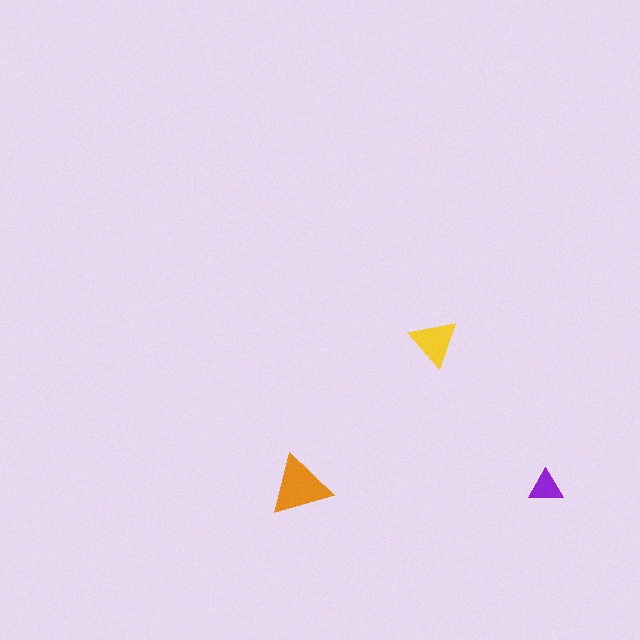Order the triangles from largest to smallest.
the orange one, the yellow one, the purple one.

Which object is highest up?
The yellow triangle is topmost.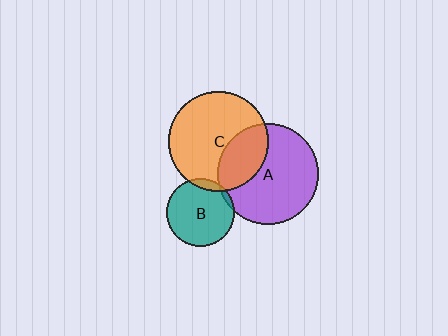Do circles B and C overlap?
Yes.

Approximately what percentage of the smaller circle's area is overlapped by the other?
Approximately 10%.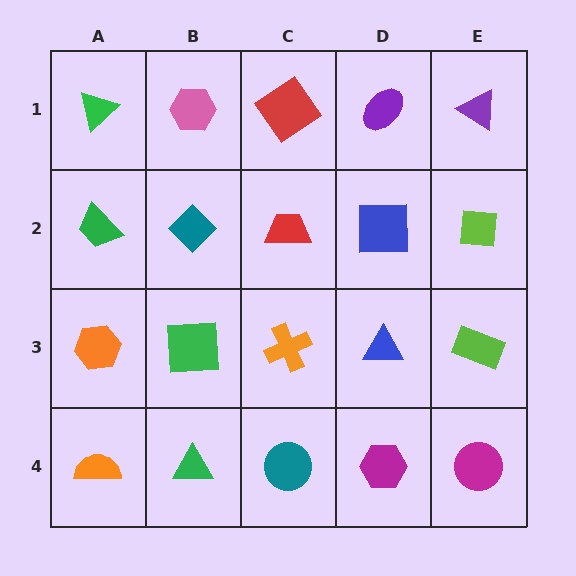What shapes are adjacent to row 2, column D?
A purple ellipse (row 1, column D), a blue triangle (row 3, column D), a red trapezoid (row 2, column C), a lime square (row 2, column E).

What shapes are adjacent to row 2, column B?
A pink hexagon (row 1, column B), a green square (row 3, column B), a green trapezoid (row 2, column A), a red trapezoid (row 2, column C).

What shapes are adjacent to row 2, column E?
A purple triangle (row 1, column E), a lime rectangle (row 3, column E), a blue square (row 2, column D).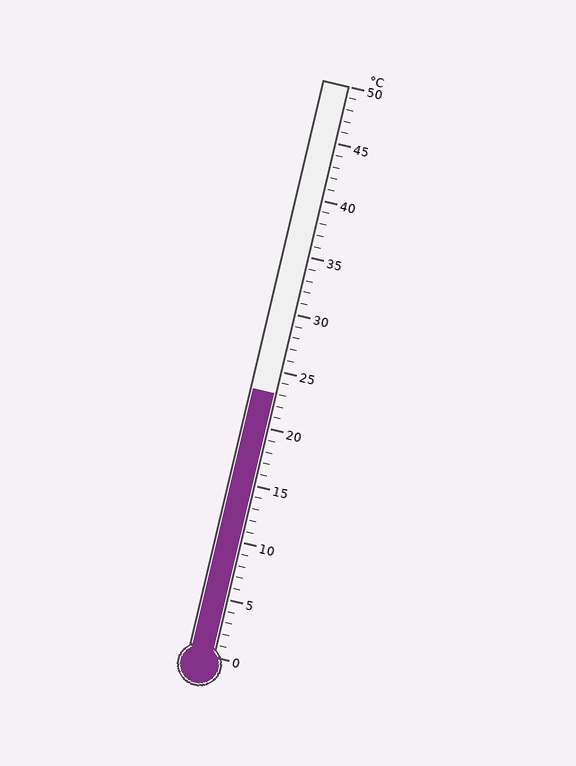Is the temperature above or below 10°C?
The temperature is above 10°C.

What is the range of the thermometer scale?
The thermometer scale ranges from 0°C to 50°C.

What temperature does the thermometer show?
The thermometer shows approximately 23°C.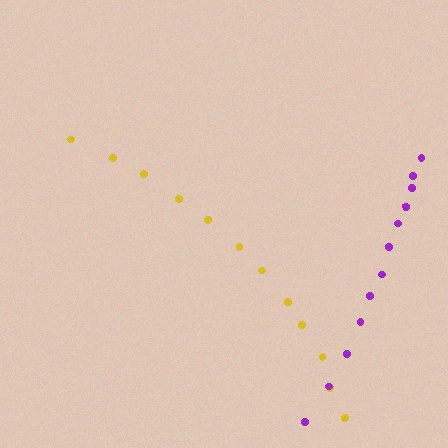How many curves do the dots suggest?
There are 2 distinct paths.